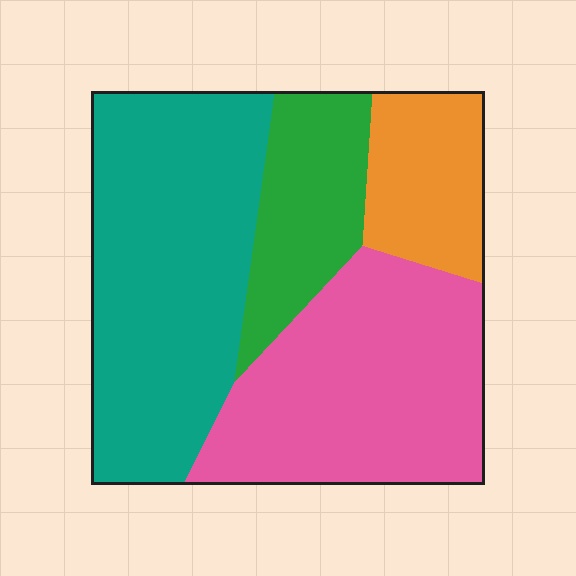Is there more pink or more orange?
Pink.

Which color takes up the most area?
Teal, at roughly 40%.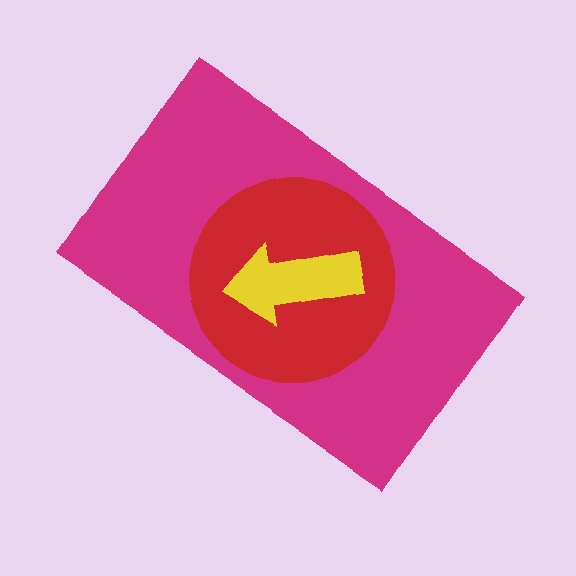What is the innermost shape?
The yellow arrow.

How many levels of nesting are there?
3.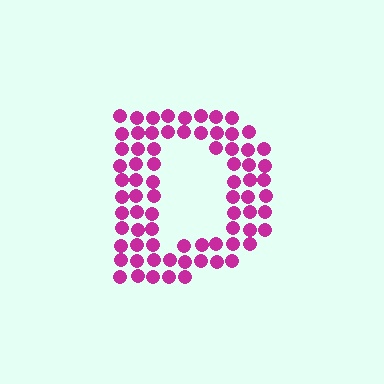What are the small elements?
The small elements are circles.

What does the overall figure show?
The overall figure shows the letter D.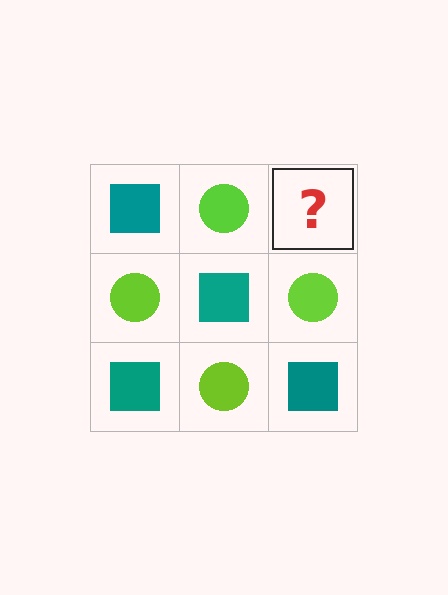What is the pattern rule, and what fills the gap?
The rule is that it alternates teal square and lime circle in a checkerboard pattern. The gap should be filled with a teal square.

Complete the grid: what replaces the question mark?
The question mark should be replaced with a teal square.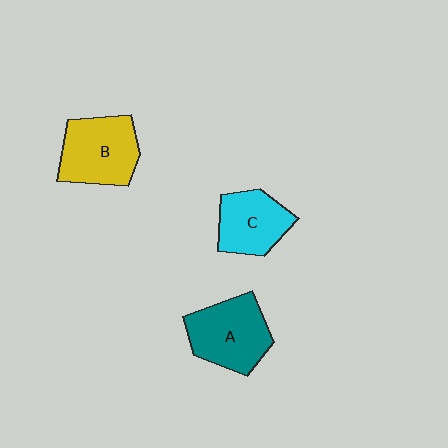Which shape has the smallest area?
Shape C (cyan).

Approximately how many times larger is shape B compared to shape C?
Approximately 1.2 times.